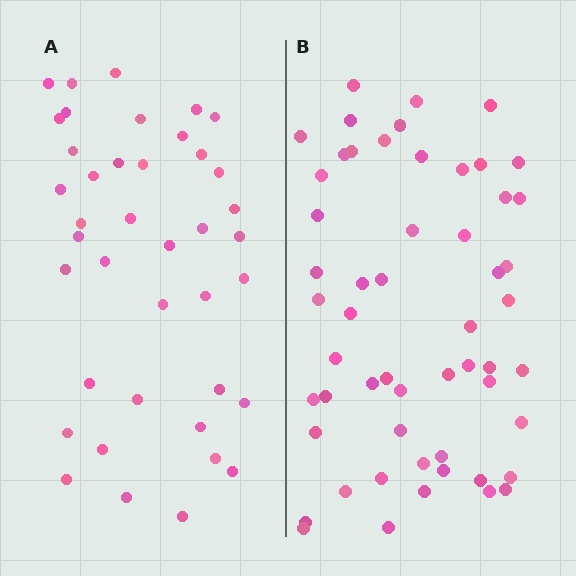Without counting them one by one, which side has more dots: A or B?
Region B (the right region) has more dots.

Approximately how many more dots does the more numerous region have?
Region B has approximately 15 more dots than region A.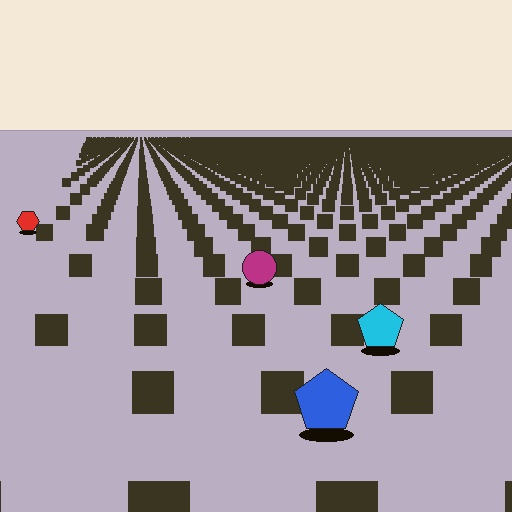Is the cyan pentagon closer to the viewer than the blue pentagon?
No. The blue pentagon is closer — you can tell from the texture gradient: the ground texture is coarser near it.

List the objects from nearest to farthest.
From nearest to farthest: the blue pentagon, the cyan pentagon, the magenta circle, the red hexagon.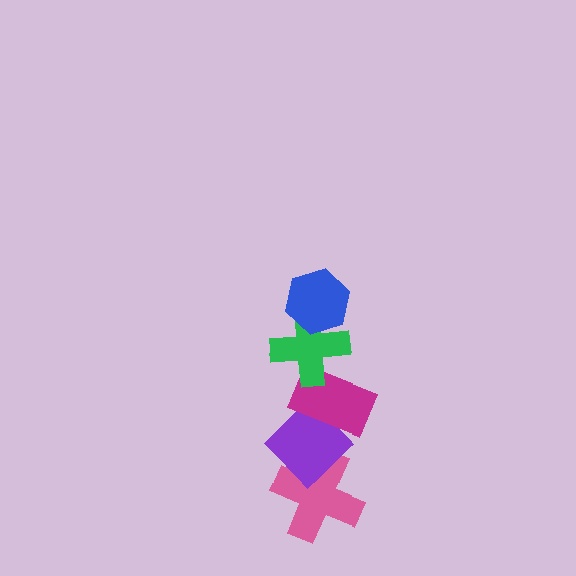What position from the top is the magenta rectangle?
The magenta rectangle is 3rd from the top.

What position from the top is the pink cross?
The pink cross is 5th from the top.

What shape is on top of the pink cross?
The purple diamond is on top of the pink cross.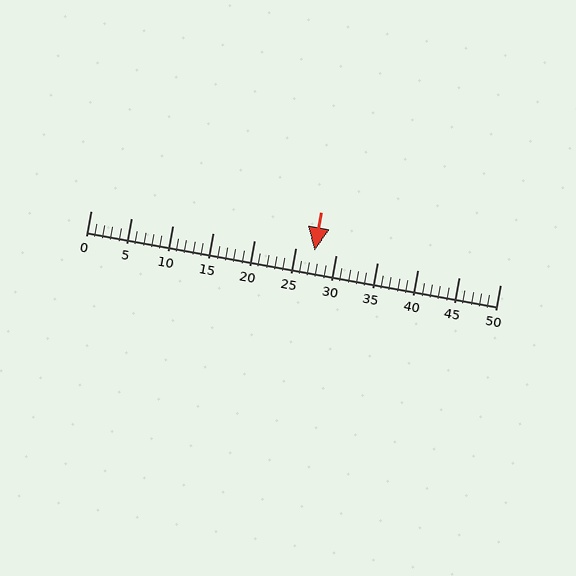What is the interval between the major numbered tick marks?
The major tick marks are spaced 5 units apart.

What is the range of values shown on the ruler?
The ruler shows values from 0 to 50.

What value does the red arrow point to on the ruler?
The red arrow points to approximately 27.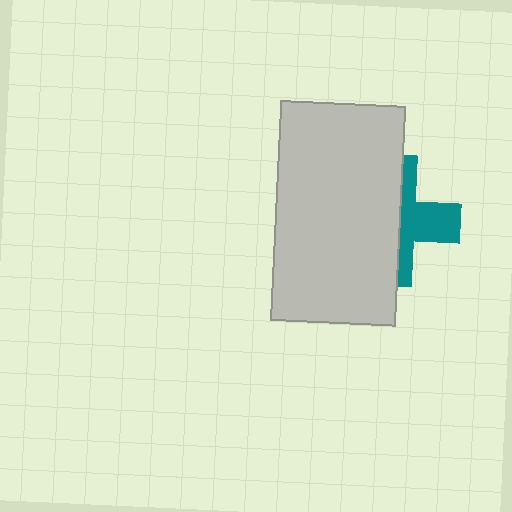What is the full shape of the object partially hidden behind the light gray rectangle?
The partially hidden object is a teal cross.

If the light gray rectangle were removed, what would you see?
You would see the complete teal cross.